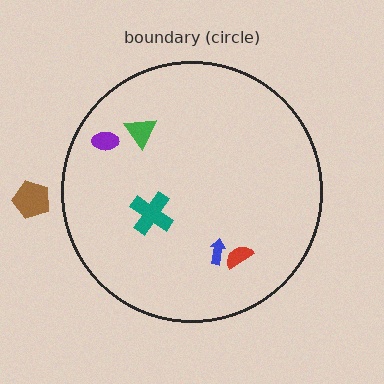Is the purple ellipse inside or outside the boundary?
Inside.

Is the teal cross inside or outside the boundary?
Inside.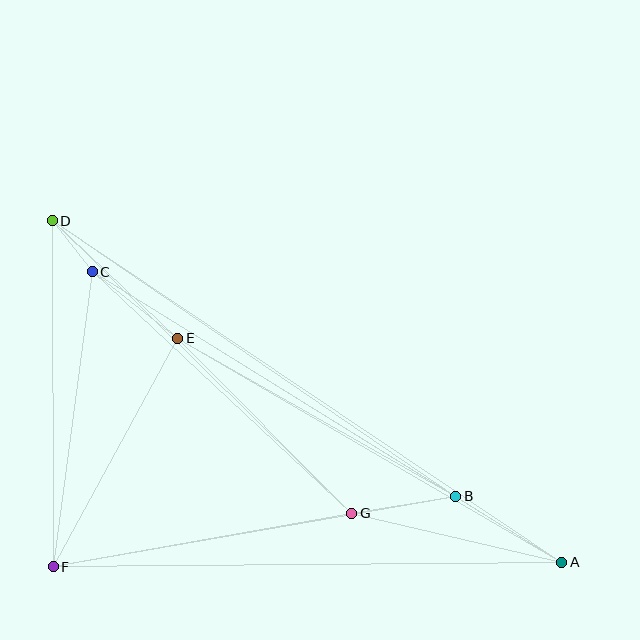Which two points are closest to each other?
Points C and D are closest to each other.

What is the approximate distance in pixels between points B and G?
The distance between B and G is approximately 106 pixels.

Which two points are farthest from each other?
Points A and D are farthest from each other.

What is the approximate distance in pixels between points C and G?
The distance between C and G is approximately 354 pixels.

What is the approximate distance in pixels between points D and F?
The distance between D and F is approximately 346 pixels.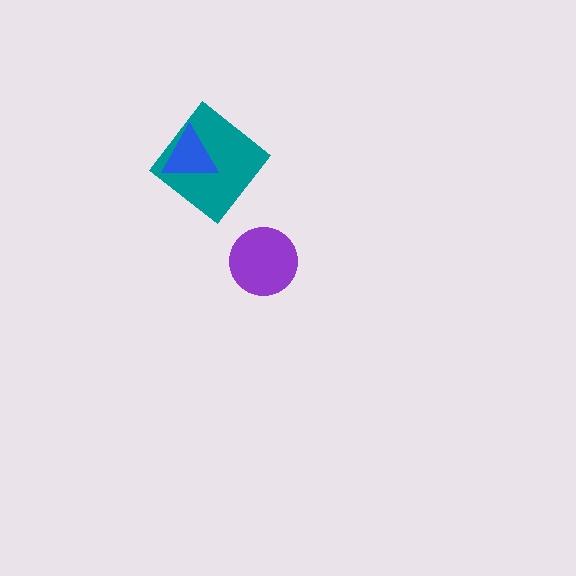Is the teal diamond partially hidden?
Yes, it is partially covered by another shape.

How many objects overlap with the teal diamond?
1 object overlaps with the teal diamond.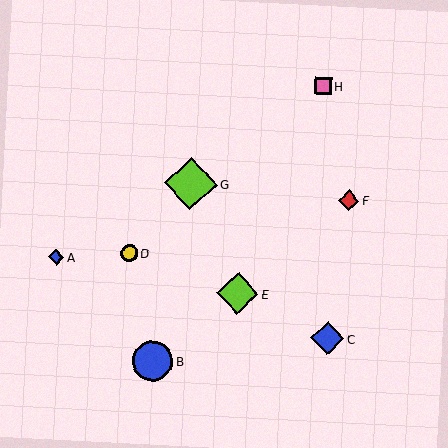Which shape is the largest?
The lime diamond (labeled G) is the largest.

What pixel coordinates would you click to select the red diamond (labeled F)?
Click at (349, 201) to select the red diamond F.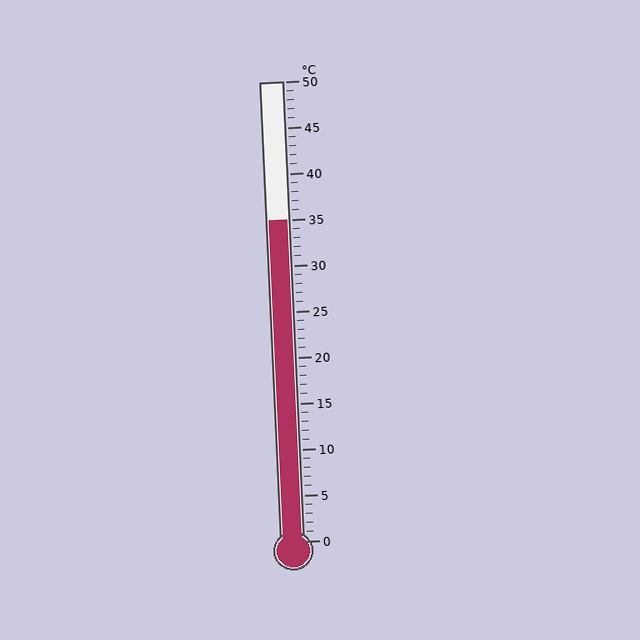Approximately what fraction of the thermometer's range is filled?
The thermometer is filled to approximately 70% of its range.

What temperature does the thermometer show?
The thermometer shows approximately 35°C.